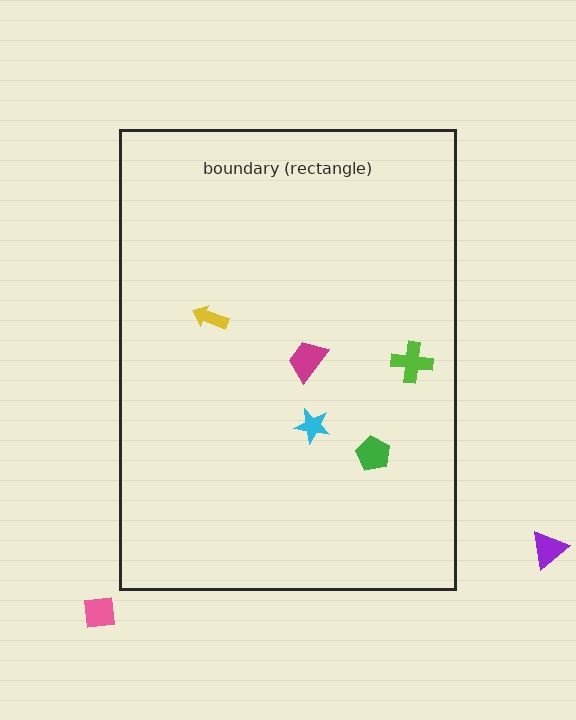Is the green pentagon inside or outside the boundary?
Inside.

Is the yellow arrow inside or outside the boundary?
Inside.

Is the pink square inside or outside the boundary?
Outside.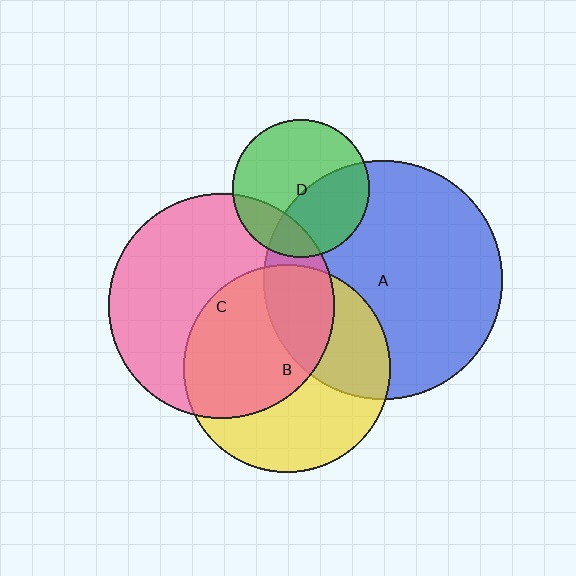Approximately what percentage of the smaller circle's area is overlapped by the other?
Approximately 35%.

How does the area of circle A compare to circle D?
Approximately 3.0 times.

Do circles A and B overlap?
Yes.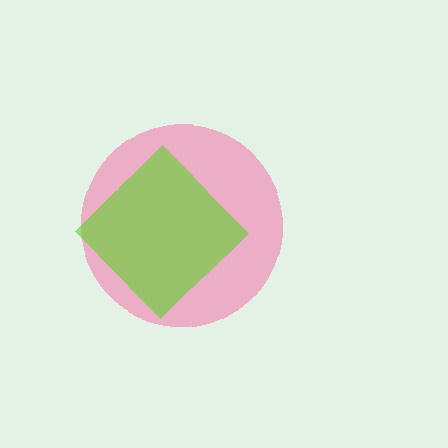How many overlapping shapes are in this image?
There are 2 overlapping shapes in the image.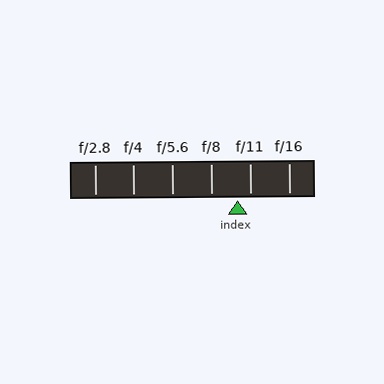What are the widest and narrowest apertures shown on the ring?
The widest aperture shown is f/2.8 and the narrowest is f/16.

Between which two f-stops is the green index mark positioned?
The index mark is between f/8 and f/11.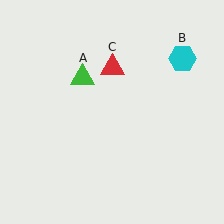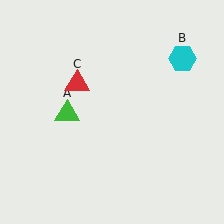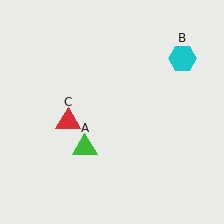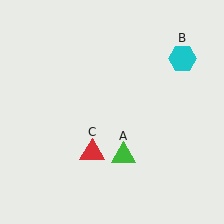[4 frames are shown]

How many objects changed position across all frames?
2 objects changed position: green triangle (object A), red triangle (object C).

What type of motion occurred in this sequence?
The green triangle (object A), red triangle (object C) rotated counterclockwise around the center of the scene.